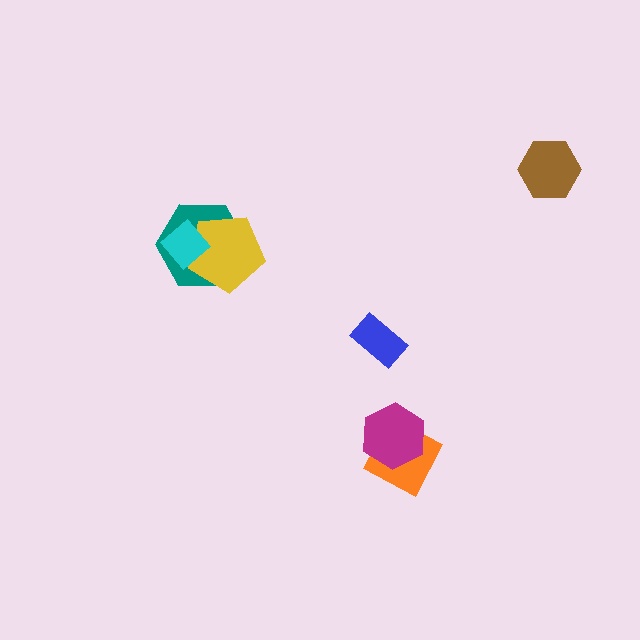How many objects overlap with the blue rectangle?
0 objects overlap with the blue rectangle.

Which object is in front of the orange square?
The magenta hexagon is in front of the orange square.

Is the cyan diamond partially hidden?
No, no other shape covers it.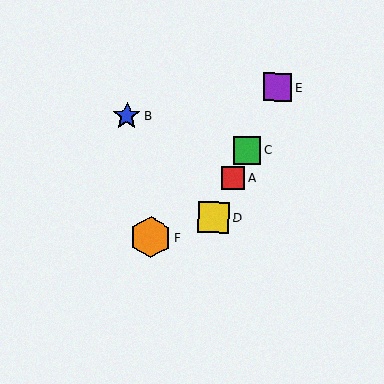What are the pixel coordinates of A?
Object A is at (233, 177).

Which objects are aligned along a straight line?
Objects A, C, D, E are aligned along a straight line.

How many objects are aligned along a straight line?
4 objects (A, C, D, E) are aligned along a straight line.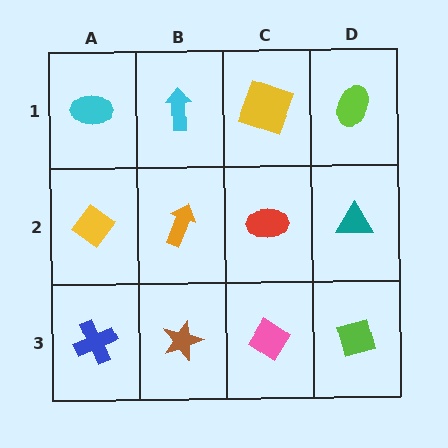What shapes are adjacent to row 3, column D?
A teal triangle (row 2, column D), a pink diamond (row 3, column C).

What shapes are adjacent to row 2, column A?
A cyan ellipse (row 1, column A), a blue cross (row 3, column A), an orange arrow (row 2, column B).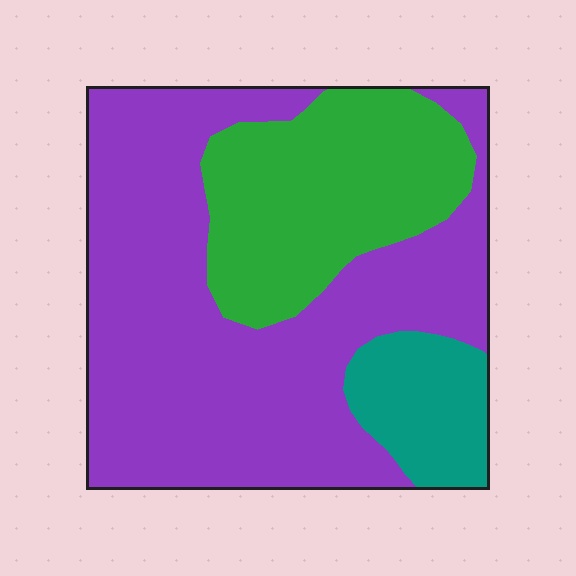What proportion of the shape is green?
Green takes up between a quarter and a half of the shape.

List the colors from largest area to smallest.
From largest to smallest: purple, green, teal.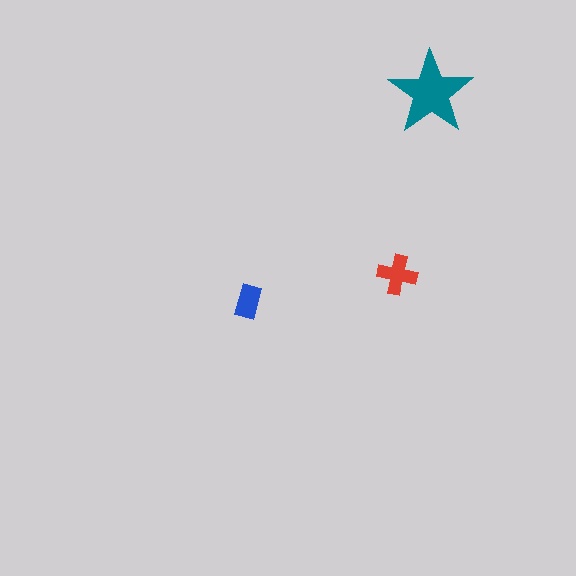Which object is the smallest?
The blue rectangle.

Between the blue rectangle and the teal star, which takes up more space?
The teal star.